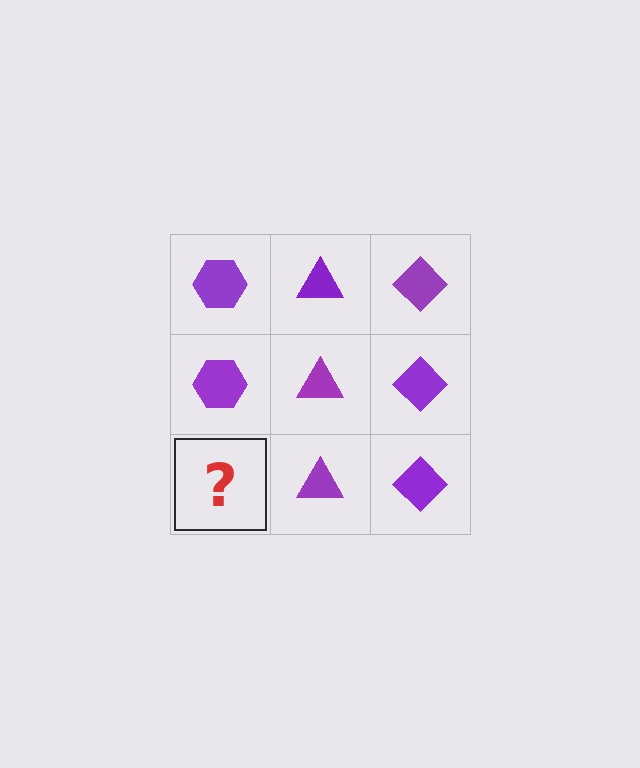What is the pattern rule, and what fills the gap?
The rule is that each column has a consistent shape. The gap should be filled with a purple hexagon.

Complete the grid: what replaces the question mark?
The question mark should be replaced with a purple hexagon.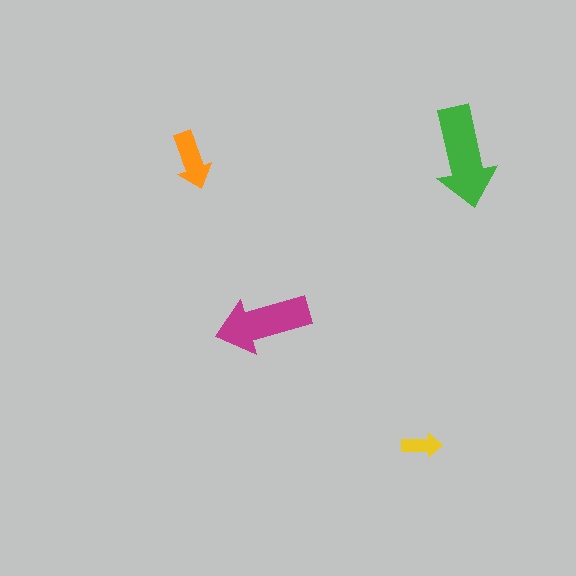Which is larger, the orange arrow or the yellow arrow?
The orange one.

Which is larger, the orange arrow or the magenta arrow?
The magenta one.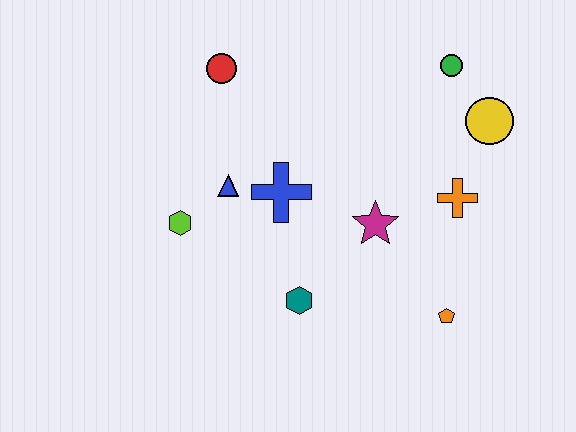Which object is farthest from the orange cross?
The lime hexagon is farthest from the orange cross.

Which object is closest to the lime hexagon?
The blue triangle is closest to the lime hexagon.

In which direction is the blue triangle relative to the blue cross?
The blue triangle is to the left of the blue cross.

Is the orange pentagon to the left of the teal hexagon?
No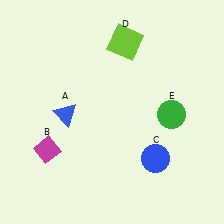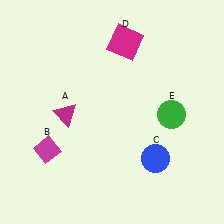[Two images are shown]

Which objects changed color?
A changed from blue to magenta. D changed from lime to magenta.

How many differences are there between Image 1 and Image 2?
There are 2 differences between the two images.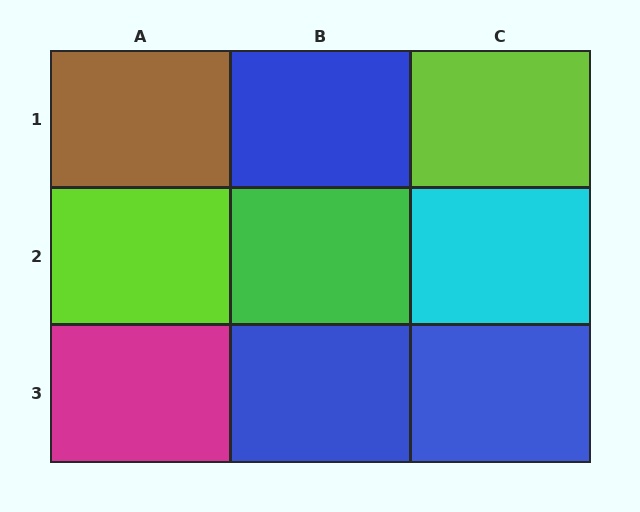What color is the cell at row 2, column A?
Lime.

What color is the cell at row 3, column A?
Magenta.